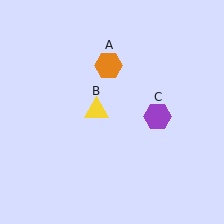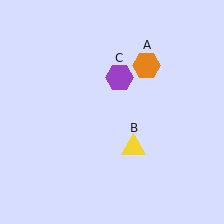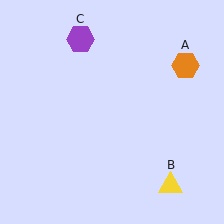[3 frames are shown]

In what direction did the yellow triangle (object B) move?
The yellow triangle (object B) moved down and to the right.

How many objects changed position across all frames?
3 objects changed position: orange hexagon (object A), yellow triangle (object B), purple hexagon (object C).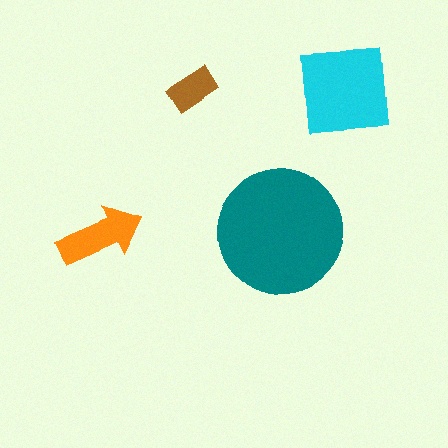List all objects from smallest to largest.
The brown rectangle, the orange arrow, the cyan square, the teal circle.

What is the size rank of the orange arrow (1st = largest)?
3rd.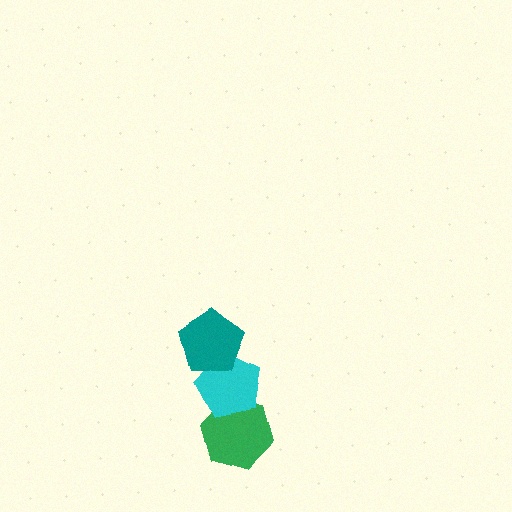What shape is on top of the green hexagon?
The cyan pentagon is on top of the green hexagon.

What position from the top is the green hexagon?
The green hexagon is 3rd from the top.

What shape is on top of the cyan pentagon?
The teal pentagon is on top of the cyan pentagon.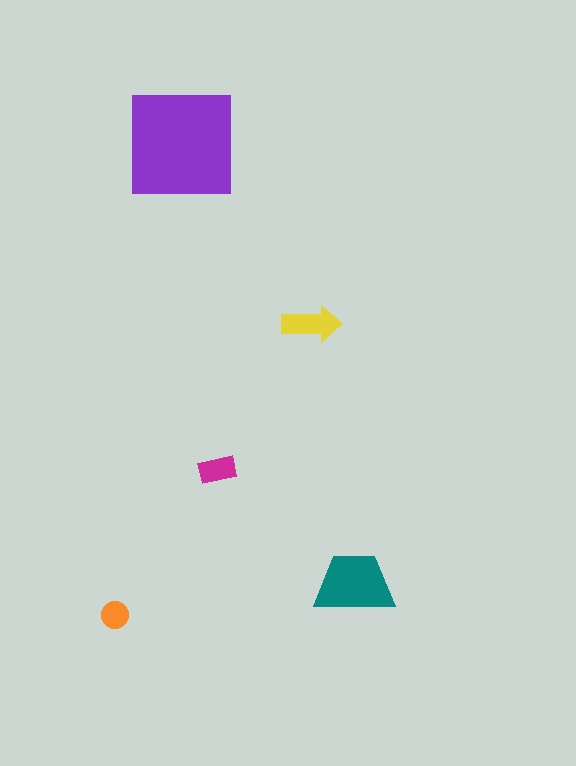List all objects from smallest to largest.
The orange circle, the magenta rectangle, the yellow arrow, the teal trapezoid, the purple square.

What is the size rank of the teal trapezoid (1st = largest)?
2nd.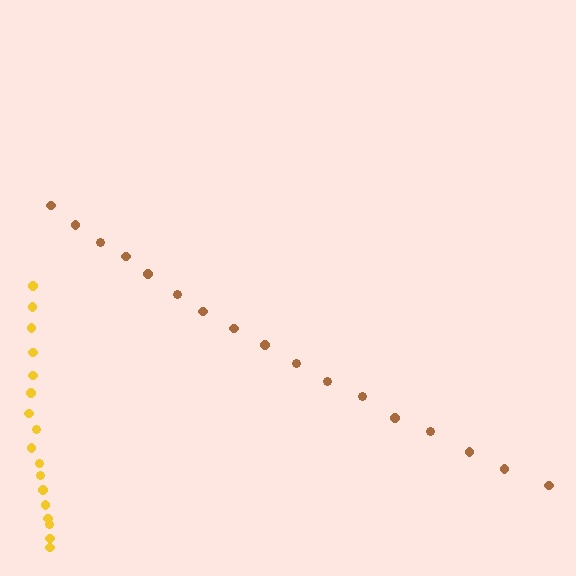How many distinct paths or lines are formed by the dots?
There are 2 distinct paths.